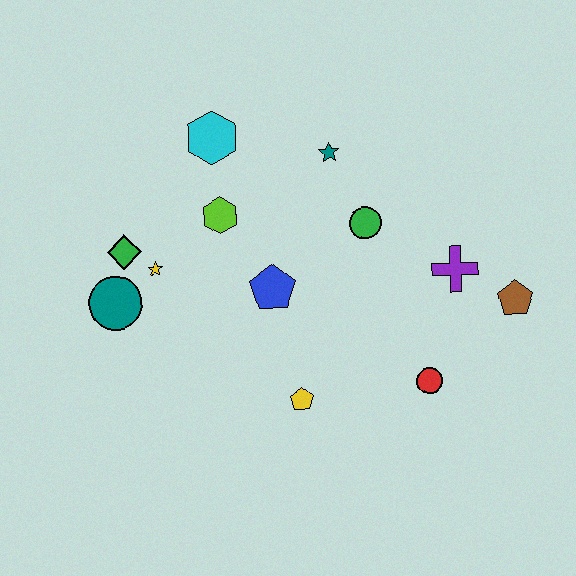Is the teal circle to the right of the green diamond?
No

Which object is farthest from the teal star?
The teal circle is farthest from the teal star.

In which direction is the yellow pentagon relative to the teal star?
The yellow pentagon is below the teal star.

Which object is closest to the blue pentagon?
The lime hexagon is closest to the blue pentagon.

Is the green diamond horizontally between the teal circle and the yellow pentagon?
Yes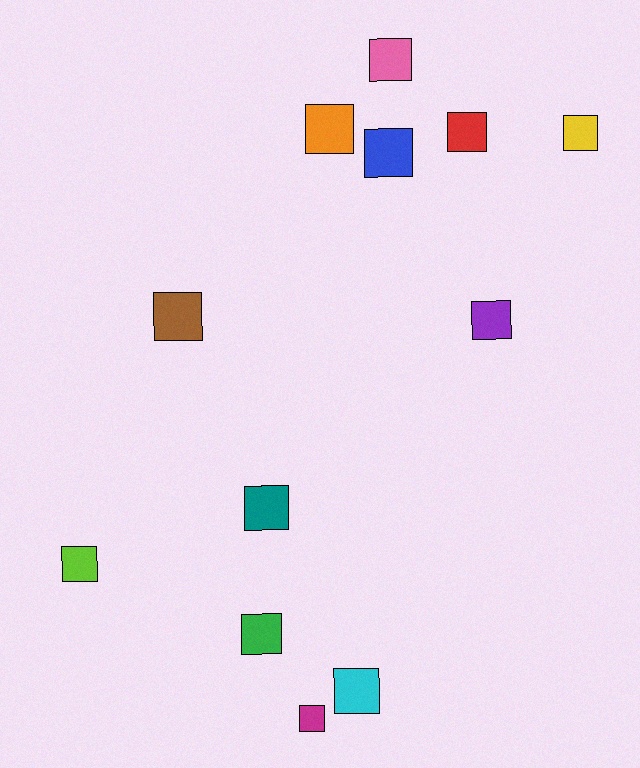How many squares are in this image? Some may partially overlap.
There are 12 squares.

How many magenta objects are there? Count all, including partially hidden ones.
There is 1 magenta object.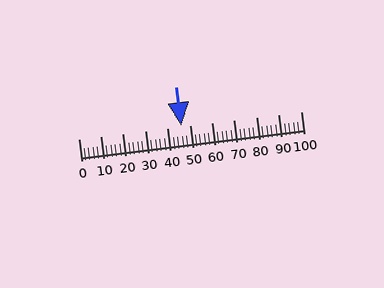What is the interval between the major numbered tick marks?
The major tick marks are spaced 10 units apart.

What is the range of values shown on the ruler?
The ruler shows values from 0 to 100.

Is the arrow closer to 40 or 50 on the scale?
The arrow is closer to 50.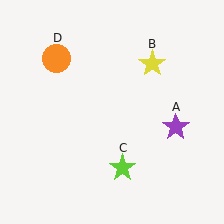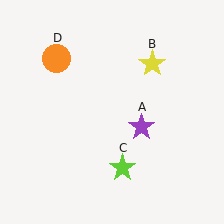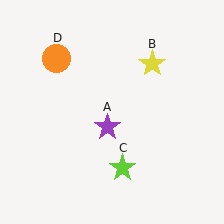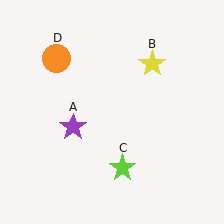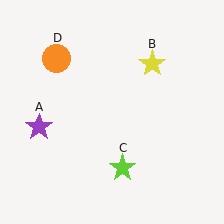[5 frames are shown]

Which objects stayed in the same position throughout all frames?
Yellow star (object B) and lime star (object C) and orange circle (object D) remained stationary.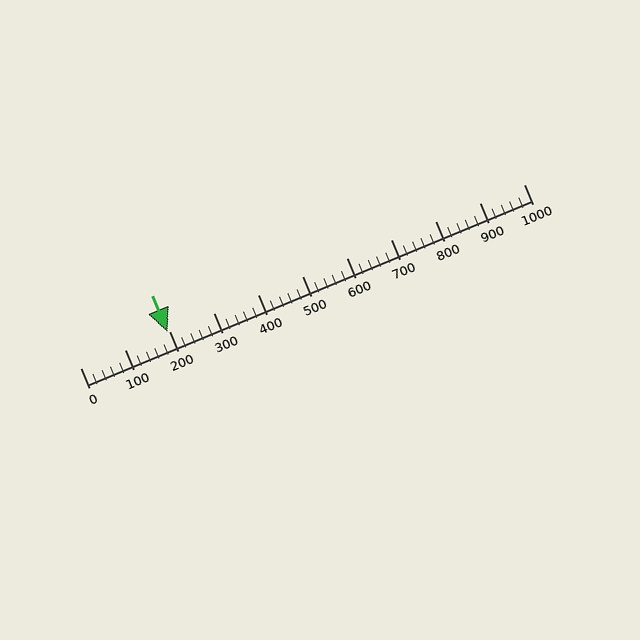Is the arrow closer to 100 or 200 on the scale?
The arrow is closer to 200.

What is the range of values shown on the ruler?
The ruler shows values from 0 to 1000.